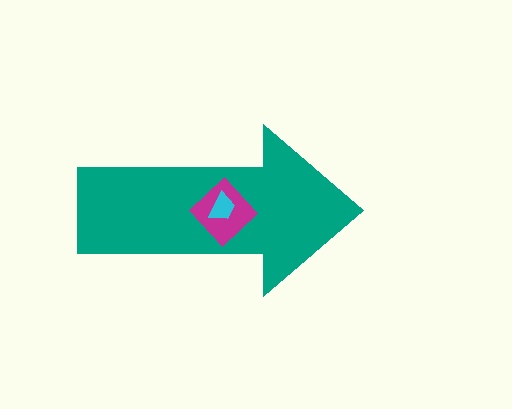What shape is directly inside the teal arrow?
The magenta diamond.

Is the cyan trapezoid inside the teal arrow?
Yes.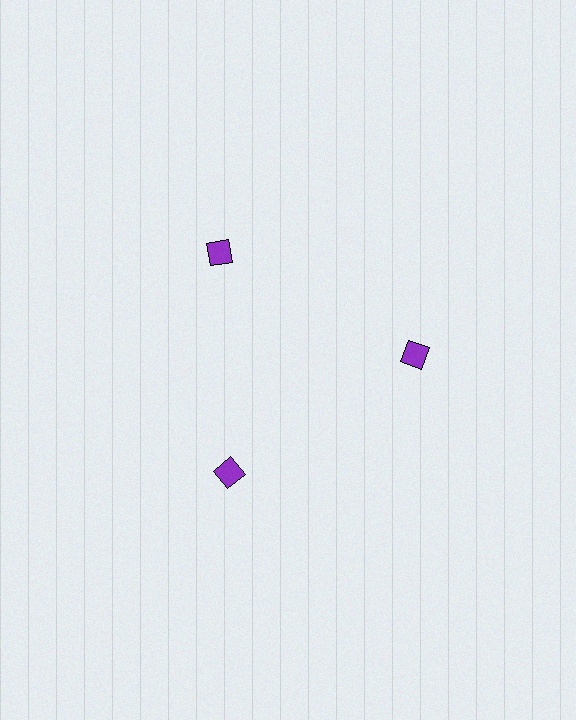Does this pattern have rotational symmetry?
Yes, this pattern has 3-fold rotational symmetry. It looks the same after rotating 120 degrees around the center.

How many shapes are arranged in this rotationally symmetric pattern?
There are 3 shapes, arranged in 3 groups of 1.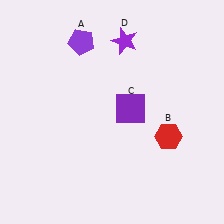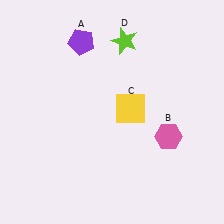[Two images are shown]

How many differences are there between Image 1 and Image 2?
There are 3 differences between the two images.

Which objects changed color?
B changed from red to pink. C changed from purple to yellow. D changed from purple to lime.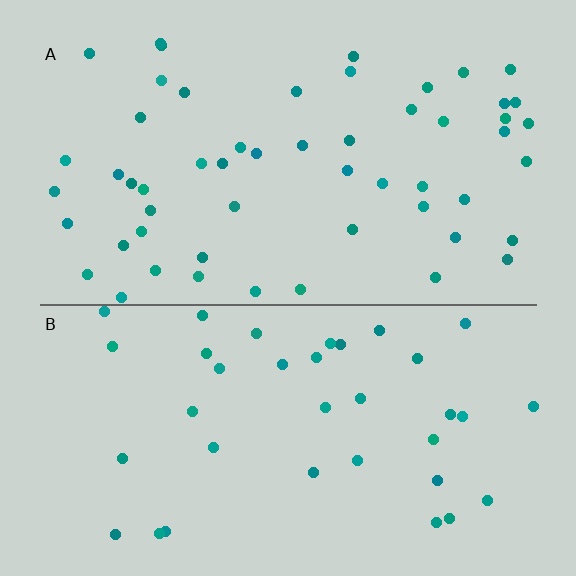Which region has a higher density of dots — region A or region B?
A (the top).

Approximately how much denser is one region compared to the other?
Approximately 1.5× — region A over region B.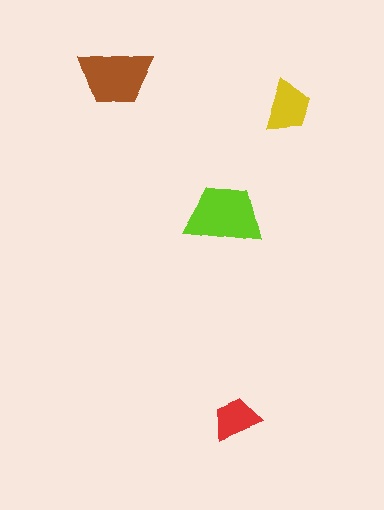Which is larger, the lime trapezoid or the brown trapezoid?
The lime one.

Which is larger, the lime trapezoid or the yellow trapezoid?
The lime one.